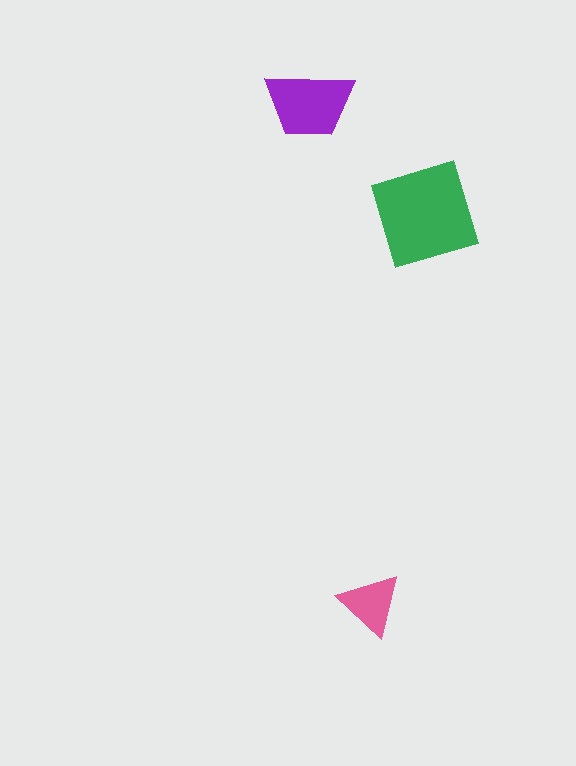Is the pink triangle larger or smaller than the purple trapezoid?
Smaller.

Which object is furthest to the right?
The green square is rightmost.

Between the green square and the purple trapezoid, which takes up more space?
The green square.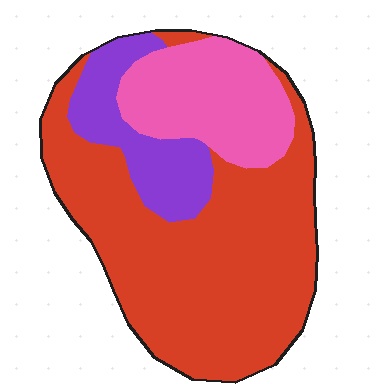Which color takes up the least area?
Purple, at roughly 15%.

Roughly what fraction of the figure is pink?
Pink covers about 20% of the figure.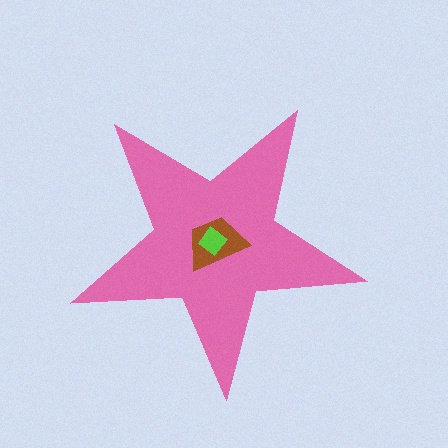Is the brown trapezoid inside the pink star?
Yes.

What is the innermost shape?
The lime diamond.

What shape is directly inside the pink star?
The brown trapezoid.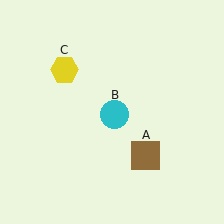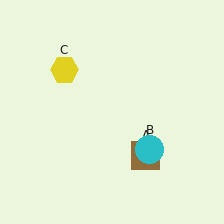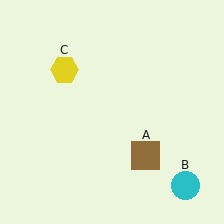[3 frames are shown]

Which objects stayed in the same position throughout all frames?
Brown square (object A) and yellow hexagon (object C) remained stationary.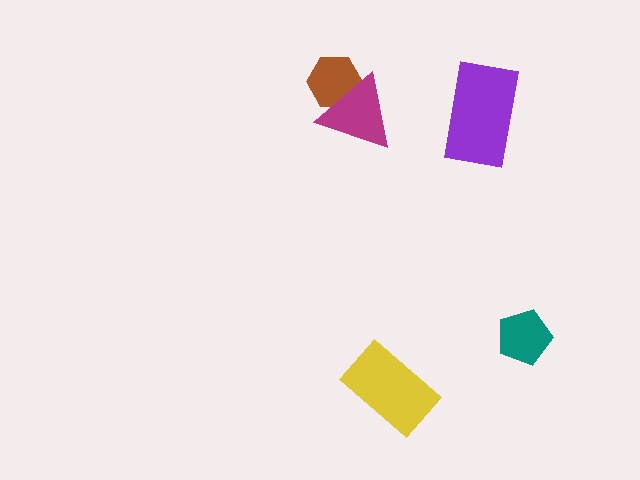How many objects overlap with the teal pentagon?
0 objects overlap with the teal pentagon.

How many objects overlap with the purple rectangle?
0 objects overlap with the purple rectangle.